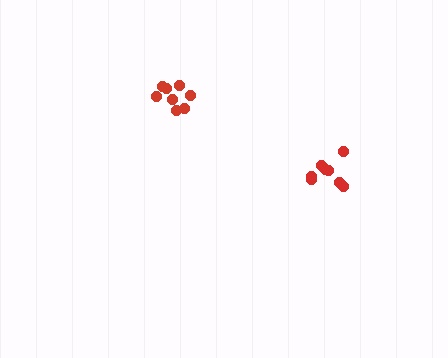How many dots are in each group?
Group 1: 8 dots, Group 2: 8 dots (16 total).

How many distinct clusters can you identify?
There are 2 distinct clusters.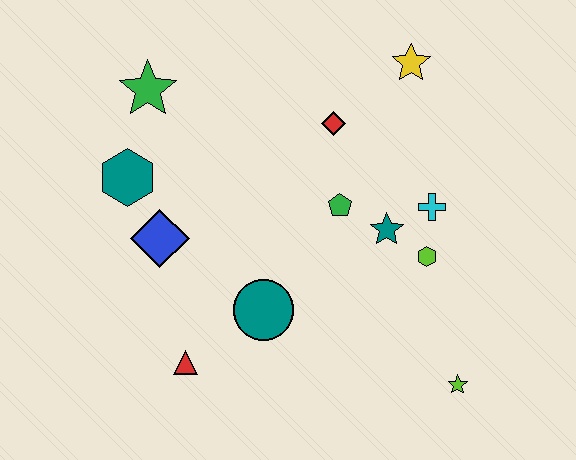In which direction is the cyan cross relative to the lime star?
The cyan cross is above the lime star.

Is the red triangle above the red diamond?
No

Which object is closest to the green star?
The teal hexagon is closest to the green star.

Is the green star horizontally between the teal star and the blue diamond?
No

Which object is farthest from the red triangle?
The yellow star is farthest from the red triangle.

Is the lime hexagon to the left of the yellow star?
No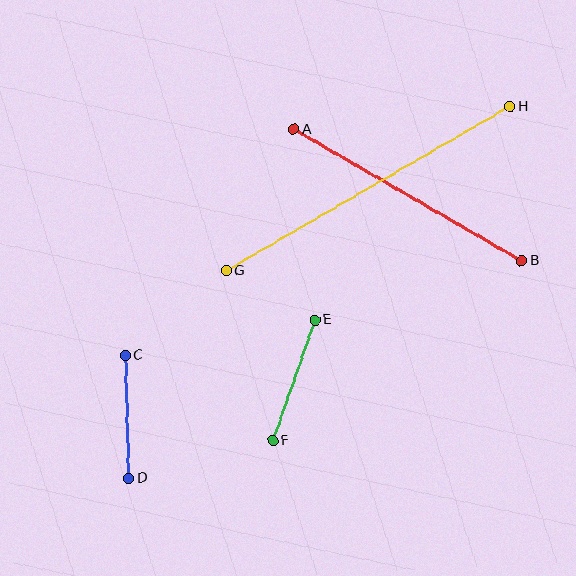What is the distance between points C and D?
The distance is approximately 123 pixels.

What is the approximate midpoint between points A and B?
The midpoint is at approximately (408, 195) pixels.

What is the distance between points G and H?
The distance is approximately 327 pixels.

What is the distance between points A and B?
The distance is approximately 263 pixels.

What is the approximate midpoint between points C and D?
The midpoint is at approximately (127, 417) pixels.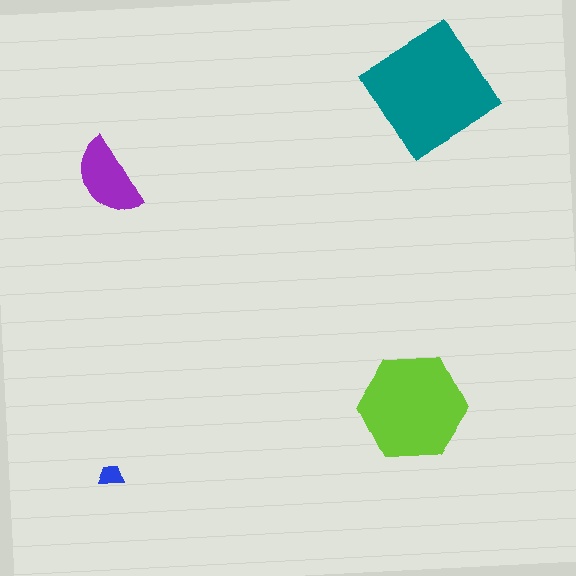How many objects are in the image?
There are 4 objects in the image.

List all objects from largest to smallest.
The teal diamond, the lime hexagon, the purple semicircle, the blue trapezoid.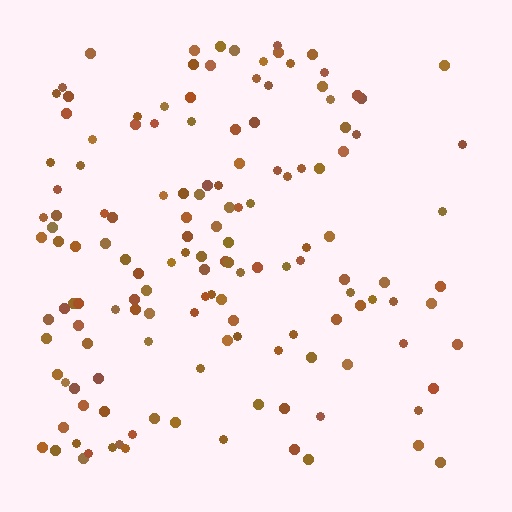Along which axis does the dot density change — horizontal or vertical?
Horizontal.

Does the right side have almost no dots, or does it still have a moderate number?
Still a moderate number, just noticeably fewer than the left.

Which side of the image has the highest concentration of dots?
The left.